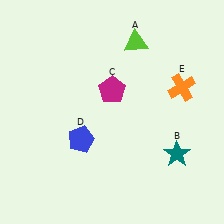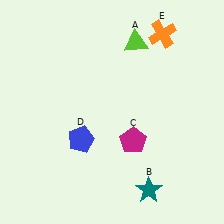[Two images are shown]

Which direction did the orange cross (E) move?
The orange cross (E) moved up.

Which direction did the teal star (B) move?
The teal star (B) moved down.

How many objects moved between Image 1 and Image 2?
3 objects moved between the two images.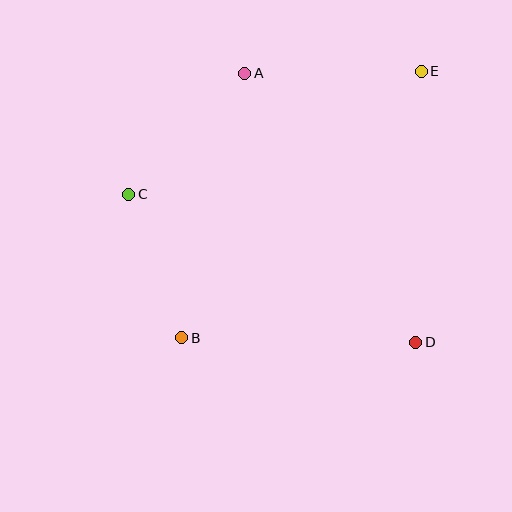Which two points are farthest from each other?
Points B and E are farthest from each other.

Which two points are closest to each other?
Points B and C are closest to each other.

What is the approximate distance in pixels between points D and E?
The distance between D and E is approximately 271 pixels.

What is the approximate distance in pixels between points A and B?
The distance between A and B is approximately 272 pixels.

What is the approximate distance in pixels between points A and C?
The distance between A and C is approximately 167 pixels.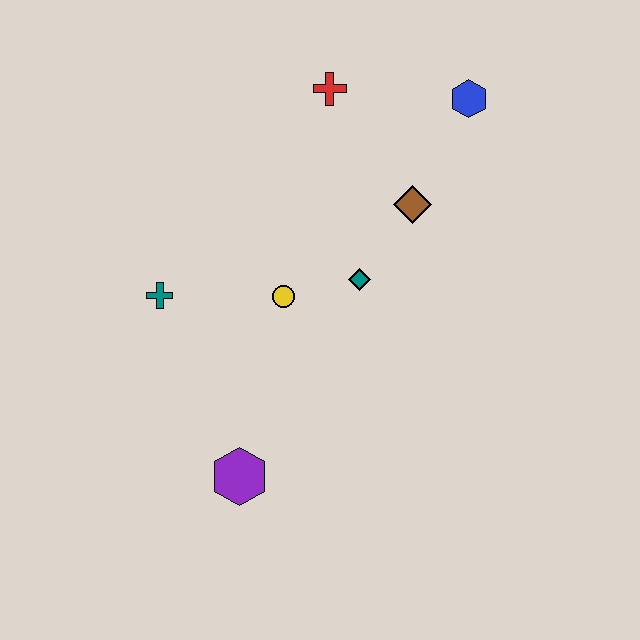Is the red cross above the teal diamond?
Yes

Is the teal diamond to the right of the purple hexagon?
Yes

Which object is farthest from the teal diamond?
The purple hexagon is farthest from the teal diamond.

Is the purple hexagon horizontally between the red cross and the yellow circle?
No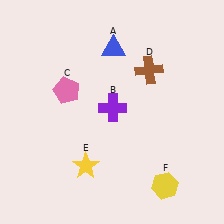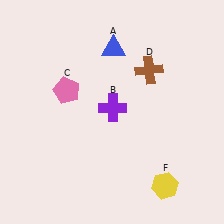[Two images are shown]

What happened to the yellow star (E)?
The yellow star (E) was removed in Image 2. It was in the bottom-left area of Image 1.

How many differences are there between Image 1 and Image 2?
There is 1 difference between the two images.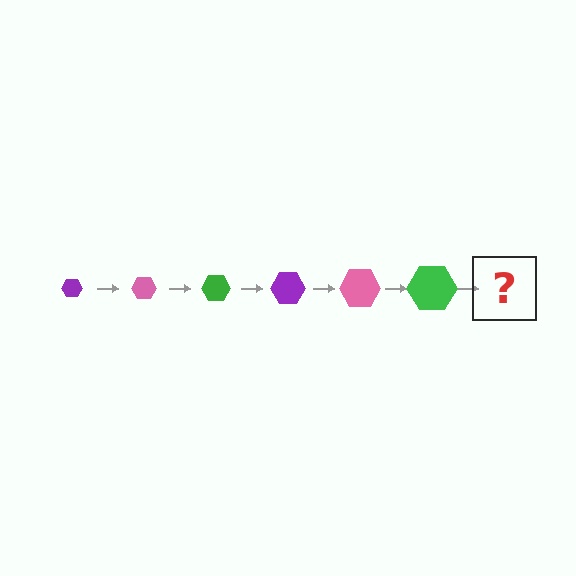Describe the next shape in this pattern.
It should be a purple hexagon, larger than the previous one.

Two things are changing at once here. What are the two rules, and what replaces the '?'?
The two rules are that the hexagon grows larger each step and the color cycles through purple, pink, and green. The '?' should be a purple hexagon, larger than the previous one.